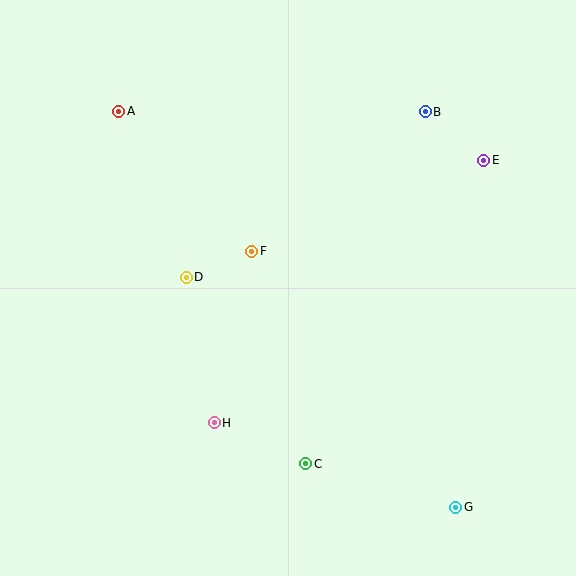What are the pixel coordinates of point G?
Point G is at (456, 507).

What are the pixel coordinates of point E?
Point E is at (484, 160).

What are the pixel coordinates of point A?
Point A is at (119, 111).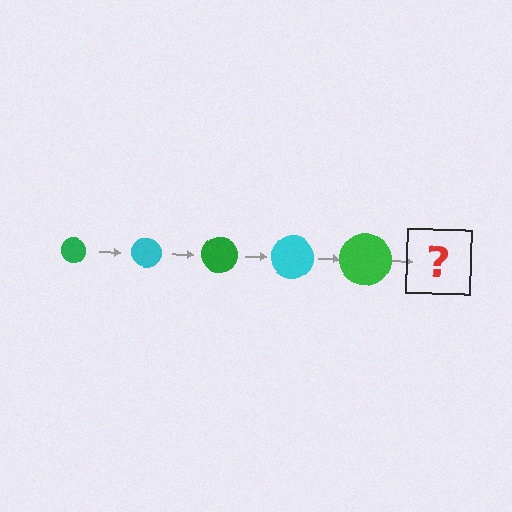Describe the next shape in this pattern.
It should be a cyan circle, larger than the previous one.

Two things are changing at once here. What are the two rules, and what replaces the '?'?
The two rules are that the circle grows larger each step and the color cycles through green and cyan. The '?' should be a cyan circle, larger than the previous one.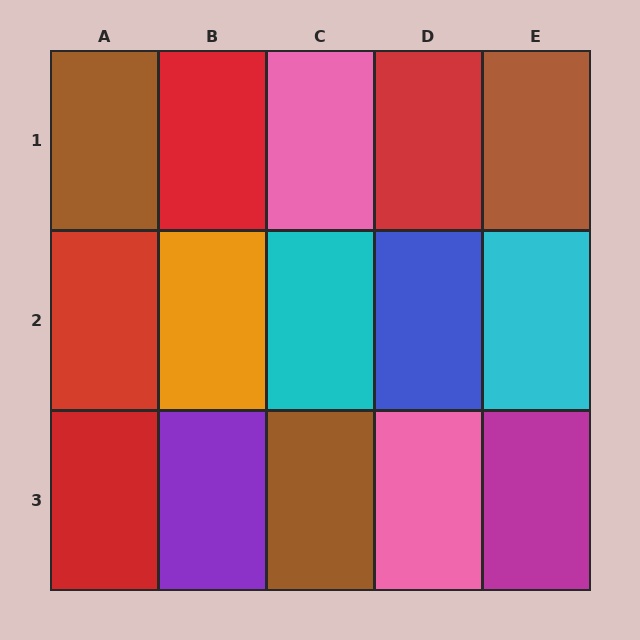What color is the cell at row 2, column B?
Orange.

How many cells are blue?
1 cell is blue.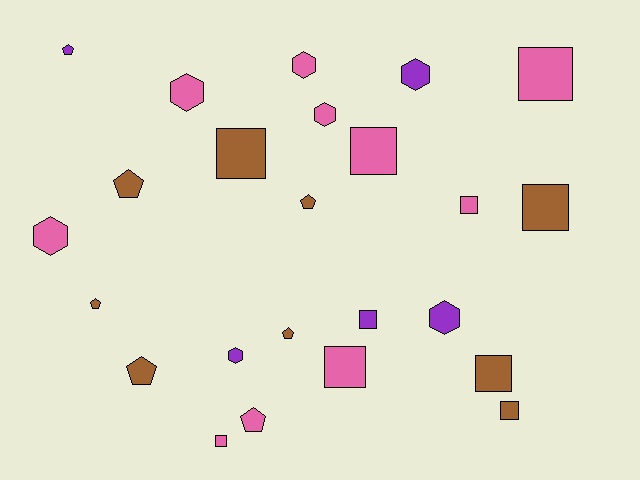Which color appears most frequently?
Pink, with 10 objects.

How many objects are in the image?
There are 24 objects.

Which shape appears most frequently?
Square, with 10 objects.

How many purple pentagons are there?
There is 1 purple pentagon.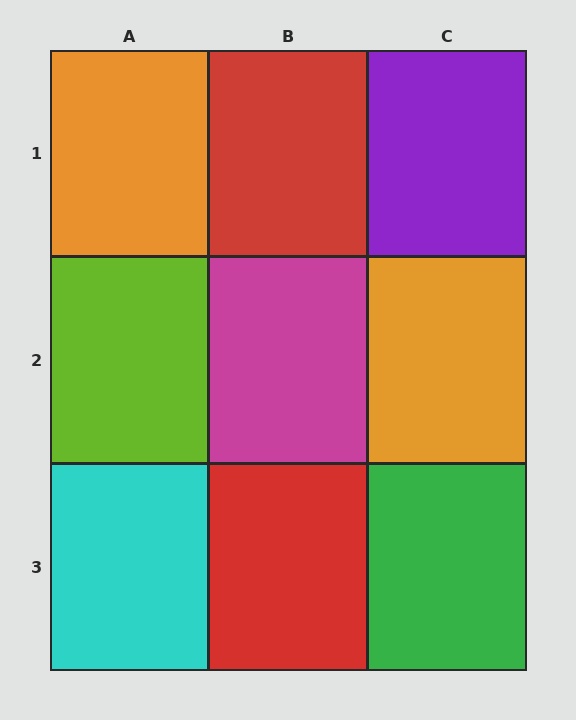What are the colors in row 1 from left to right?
Orange, red, purple.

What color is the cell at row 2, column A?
Lime.